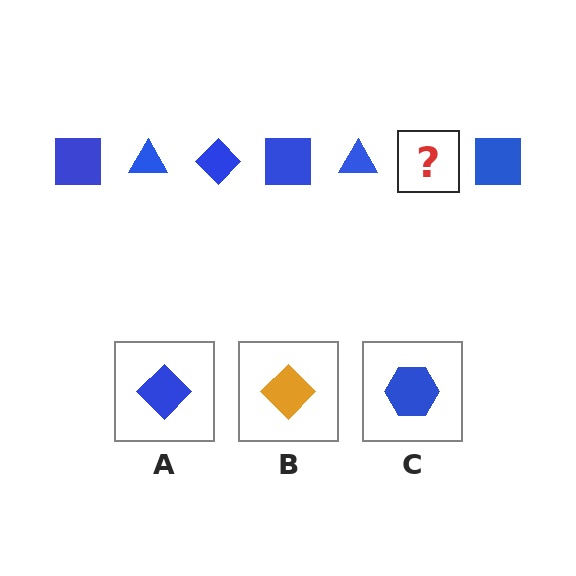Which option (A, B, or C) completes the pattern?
A.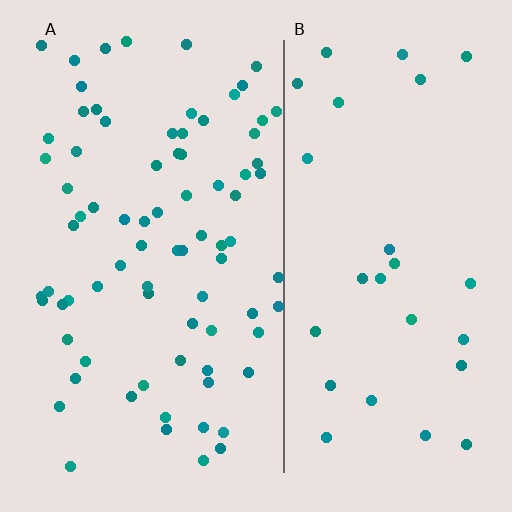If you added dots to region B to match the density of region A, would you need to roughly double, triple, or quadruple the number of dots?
Approximately triple.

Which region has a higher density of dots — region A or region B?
A (the left).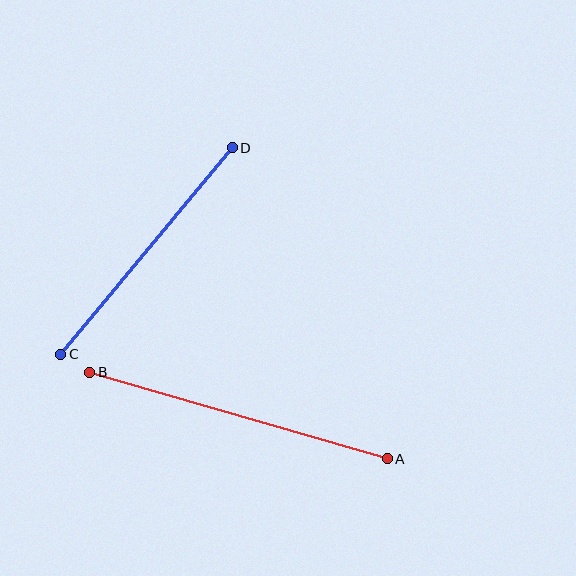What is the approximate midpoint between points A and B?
The midpoint is at approximately (239, 416) pixels.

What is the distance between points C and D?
The distance is approximately 268 pixels.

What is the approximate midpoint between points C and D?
The midpoint is at approximately (146, 251) pixels.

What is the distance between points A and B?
The distance is approximately 310 pixels.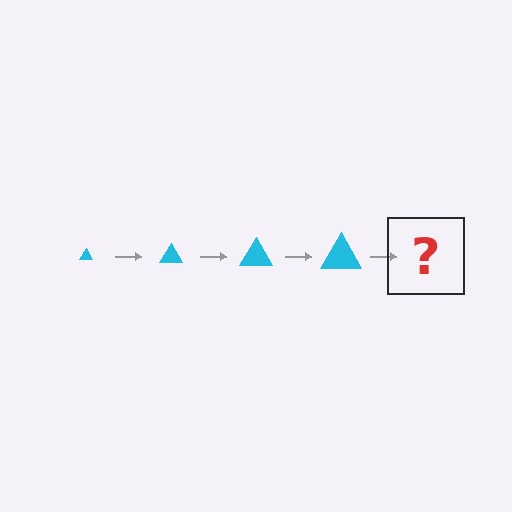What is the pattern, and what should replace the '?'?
The pattern is that the triangle gets progressively larger each step. The '?' should be a cyan triangle, larger than the previous one.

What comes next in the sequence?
The next element should be a cyan triangle, larger than the previous one.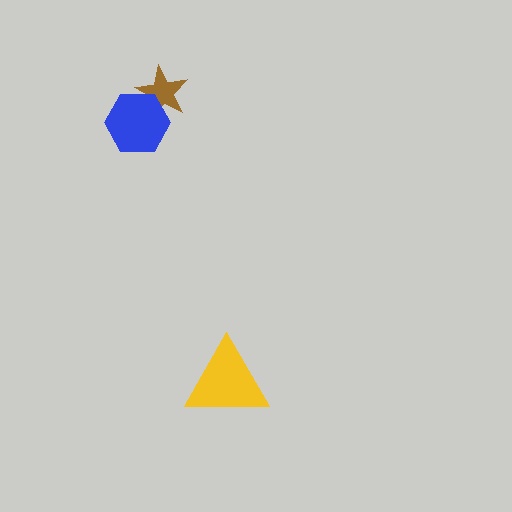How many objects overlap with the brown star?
1 object overlaps with the brown star.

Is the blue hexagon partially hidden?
No, no other shape covers it.